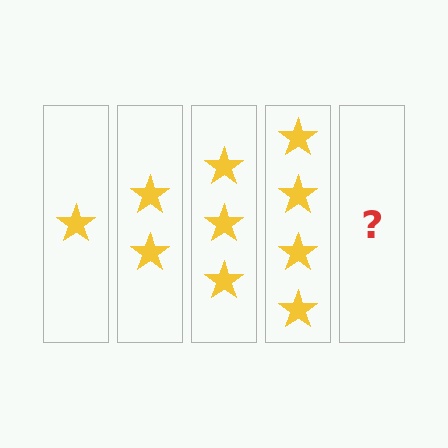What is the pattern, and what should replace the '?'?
The pattern is that each step adds one more star. The '?' should be 5 stars.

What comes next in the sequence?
The next element should be 5 stars.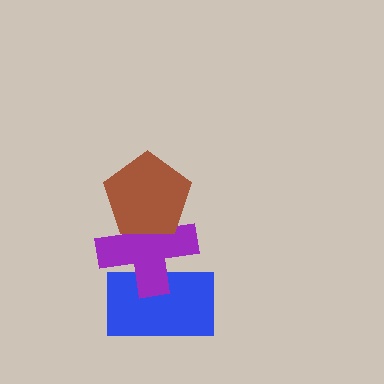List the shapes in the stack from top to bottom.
From top to bottom: the brown pentagon, the purple cross, the blue rectangle.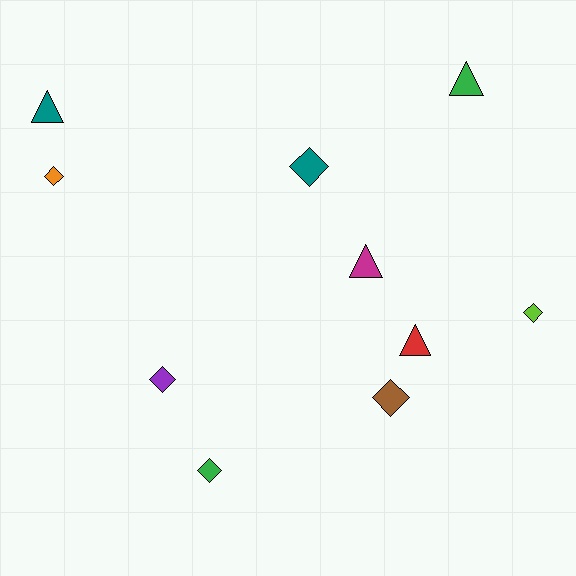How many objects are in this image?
There are 10 objects.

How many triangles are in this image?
There are 4 triangles.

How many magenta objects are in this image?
There is 1 magenta object.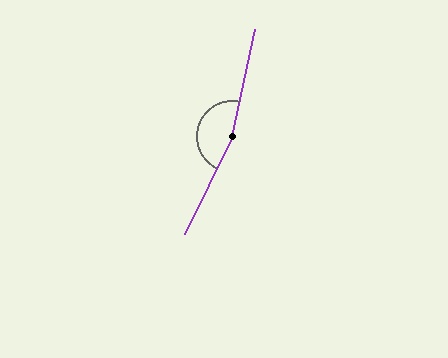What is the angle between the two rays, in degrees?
Approximately 166 degrees.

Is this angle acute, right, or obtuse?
It is obtuse.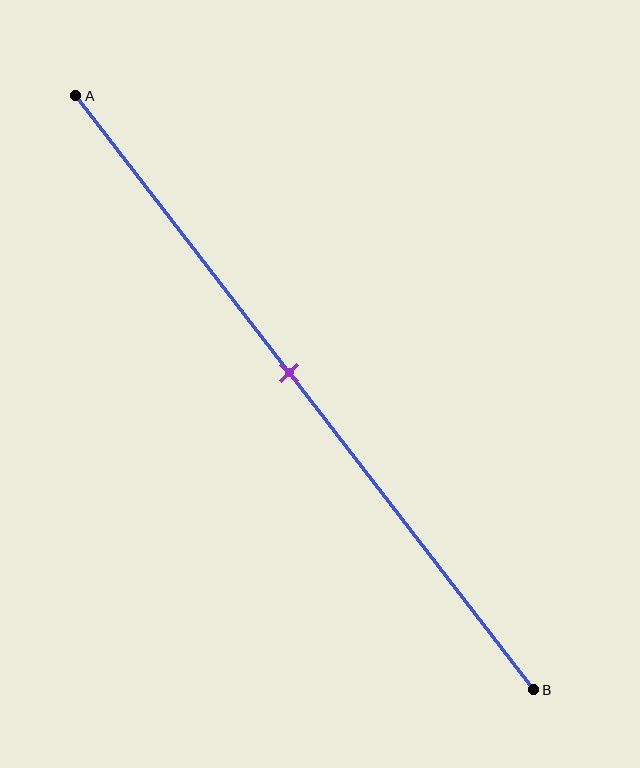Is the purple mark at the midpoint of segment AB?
No, the mark is at about 45% from A, not at the 50% midpoint.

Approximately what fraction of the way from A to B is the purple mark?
The purple mark is approximately 45% of the way from A to B.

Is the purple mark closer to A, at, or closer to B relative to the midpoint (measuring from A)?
The purple mark is closer to point A than the midpoint of segment AB.